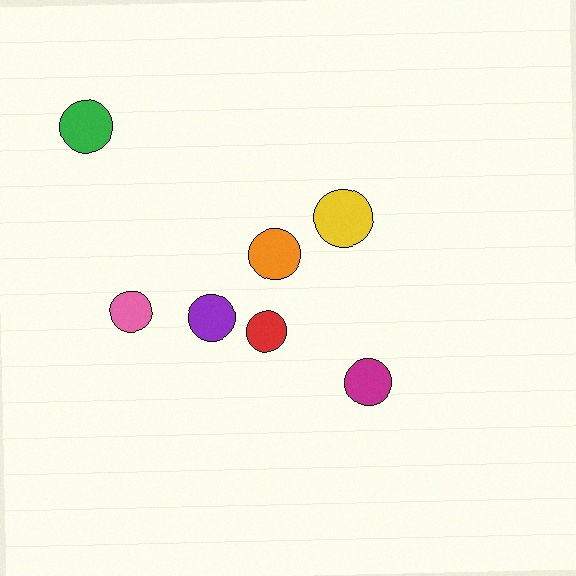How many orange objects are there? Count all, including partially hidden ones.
There is 1 orange object.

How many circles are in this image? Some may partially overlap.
There are 7 circles.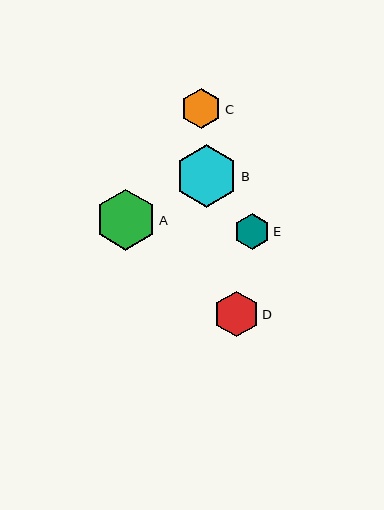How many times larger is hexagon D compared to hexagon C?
Hexagon D is approximately 1.1 times the size of hexagon C.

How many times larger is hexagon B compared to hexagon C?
Hexagon B is approximately 1.5 times the size of hexagon C.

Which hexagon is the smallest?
Hexagon E is the smallest with a size of approximately 36 pixels.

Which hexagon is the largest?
Hexagon B is the largest with a size of approximately 63 pixels.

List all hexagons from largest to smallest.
From largest to smallest: B, A, D, C, E.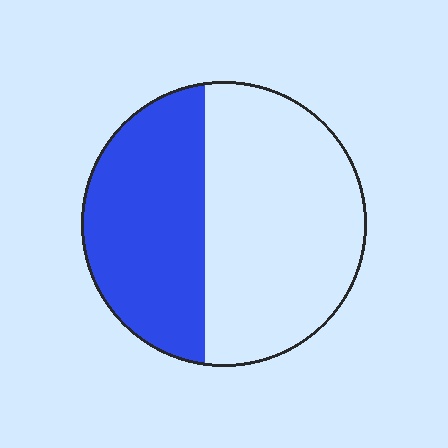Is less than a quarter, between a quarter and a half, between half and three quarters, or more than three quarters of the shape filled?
Between a quarter and a half.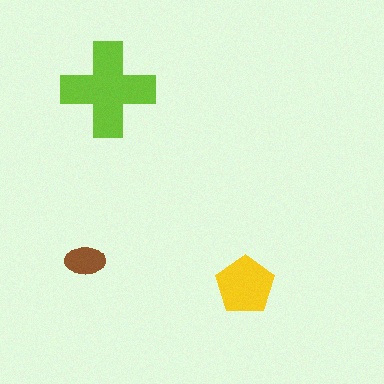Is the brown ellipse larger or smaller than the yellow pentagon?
Smaller.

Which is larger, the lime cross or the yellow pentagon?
The lime cross.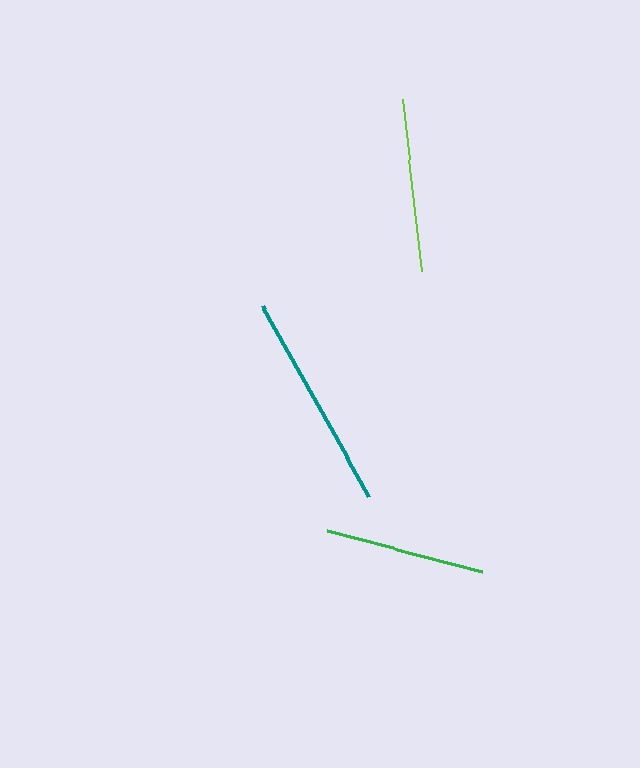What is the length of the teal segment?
The teal segment is approximately 220 pixels long.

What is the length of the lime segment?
The lime segment is approximately 173 pixels long.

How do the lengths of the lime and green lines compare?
The lime and green lines are approximately the same length.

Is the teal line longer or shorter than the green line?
The teal line is longer than the green line.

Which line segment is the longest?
The teal line is the longest at approximately 220 pixels.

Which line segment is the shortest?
The green line is the shortest at approximately 160 pixels.